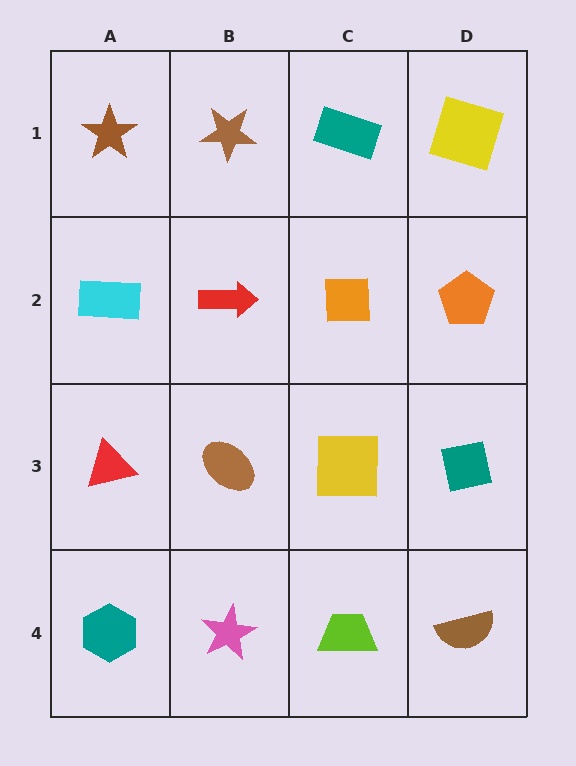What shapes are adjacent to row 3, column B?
A red arrow (row 2, column B), a pink star (row 4, column B), a red triangle (row 3, column A), a yellow square (row 3, column C).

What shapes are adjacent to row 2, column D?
A yellow square (row 1, column D), a teal square (row 3, column D), an orange square (row 2, column C).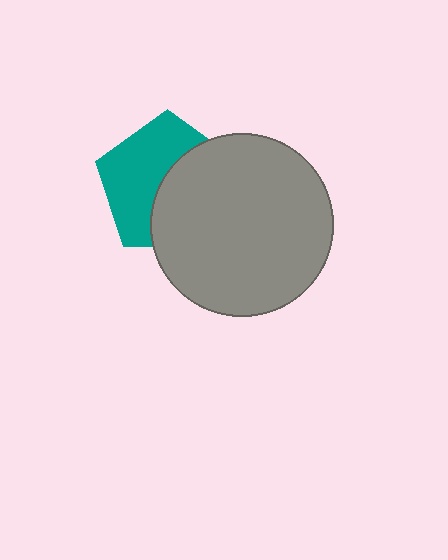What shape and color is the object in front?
The object in front is a gray circle.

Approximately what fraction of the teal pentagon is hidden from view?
Roughly 49% of the teal pentagon is hidden behind the gray circle.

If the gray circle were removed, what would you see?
You would see the complete teal pentagon.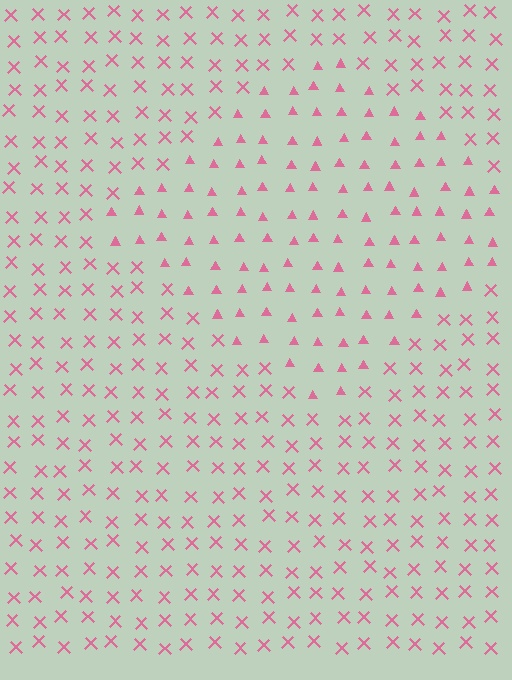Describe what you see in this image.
The image is filled with small pink elements arranged in a uniform grid. A diamond-shaped region contains triangles, while the surrounding area contains X marks. The boundary is defined purely by the change in element shape.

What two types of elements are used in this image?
The image uses triangles inside the diamond region and X marks outside it.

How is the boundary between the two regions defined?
The boundary is defined by a change in element shape: triangles inside vs. X marks outside. All elements share the same color and spacing.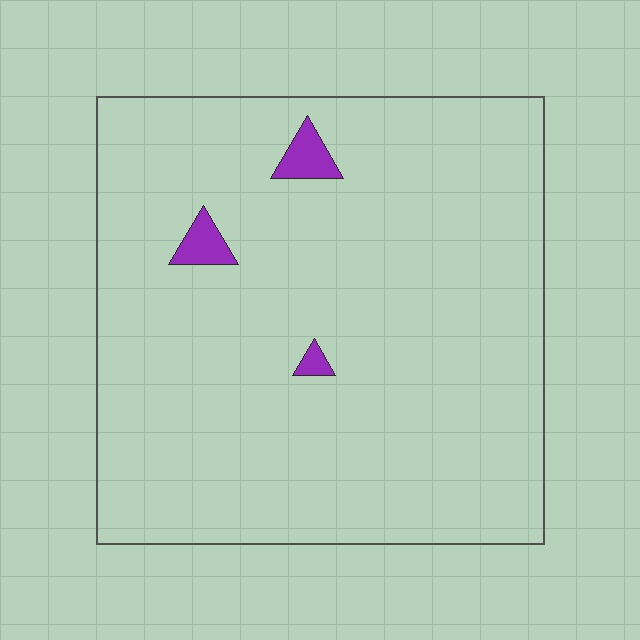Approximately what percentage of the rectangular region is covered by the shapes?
Approximately 5%.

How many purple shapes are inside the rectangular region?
3.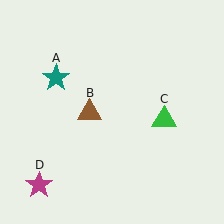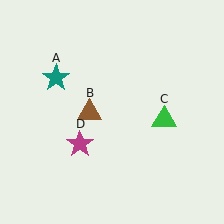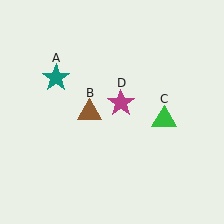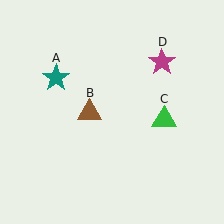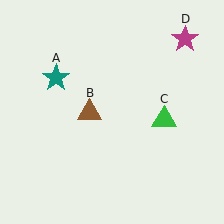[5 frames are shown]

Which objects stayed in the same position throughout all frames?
Teal star (object A) and brown triangle (object B) and green triangle (object C) remained stationary.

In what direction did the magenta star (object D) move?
The magenta star (object D) moved up and to the right.